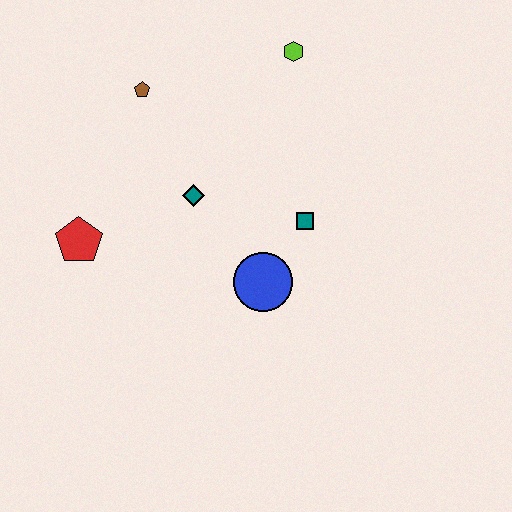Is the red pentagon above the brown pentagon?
No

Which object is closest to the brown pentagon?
The teal diamond is closest to the brown pentagon.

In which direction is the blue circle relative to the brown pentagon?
The blue circle is below the brown pentagon.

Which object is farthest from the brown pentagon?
The blue circle is farthest from the brown pentagon.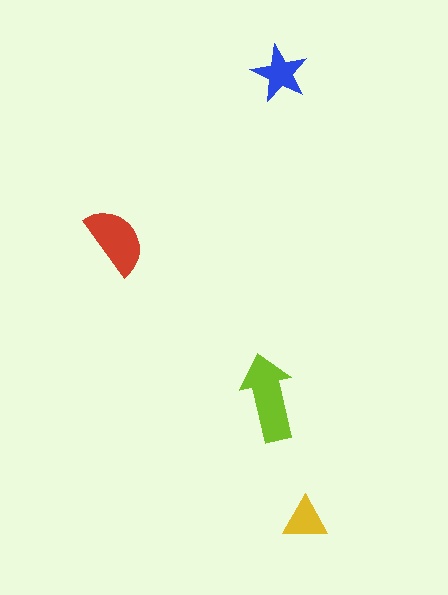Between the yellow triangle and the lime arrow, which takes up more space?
The lime arrow.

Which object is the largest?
The lime arrow.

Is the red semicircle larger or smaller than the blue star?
Larger.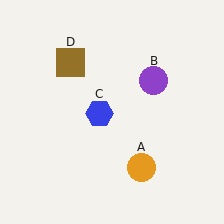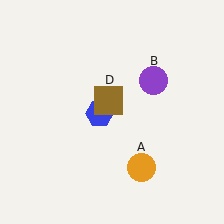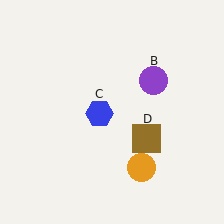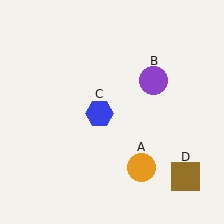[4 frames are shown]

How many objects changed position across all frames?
1 object changed position: brown square (object D).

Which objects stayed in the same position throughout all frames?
Orange circle (object A) and purple circle (object B) and blue hexagon (object C) remained stationary.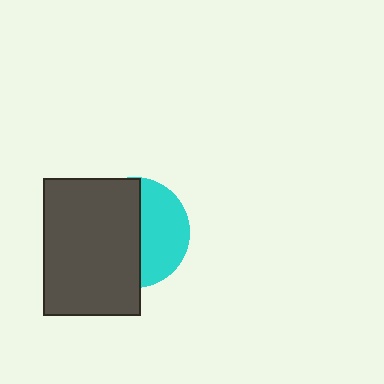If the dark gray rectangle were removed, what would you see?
You would see the complete cyan circle.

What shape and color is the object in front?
The object in front is a dark gray rectangle.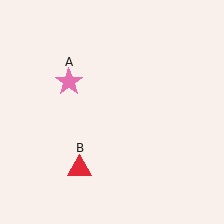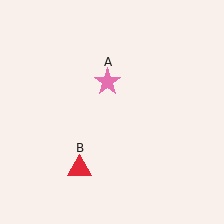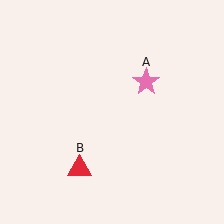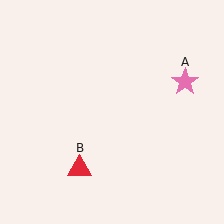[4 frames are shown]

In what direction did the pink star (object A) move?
The pink star (object A) moved right.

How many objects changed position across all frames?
1 object changed position: pink star (object A).